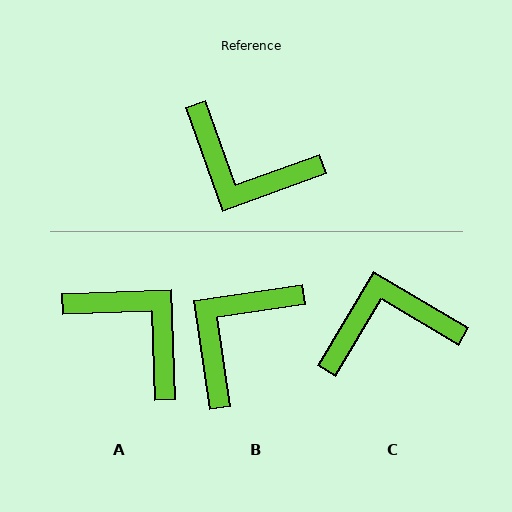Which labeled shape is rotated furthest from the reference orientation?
A, about 162 degrees away.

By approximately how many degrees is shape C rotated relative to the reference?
Approximately 140 degrees clockwise.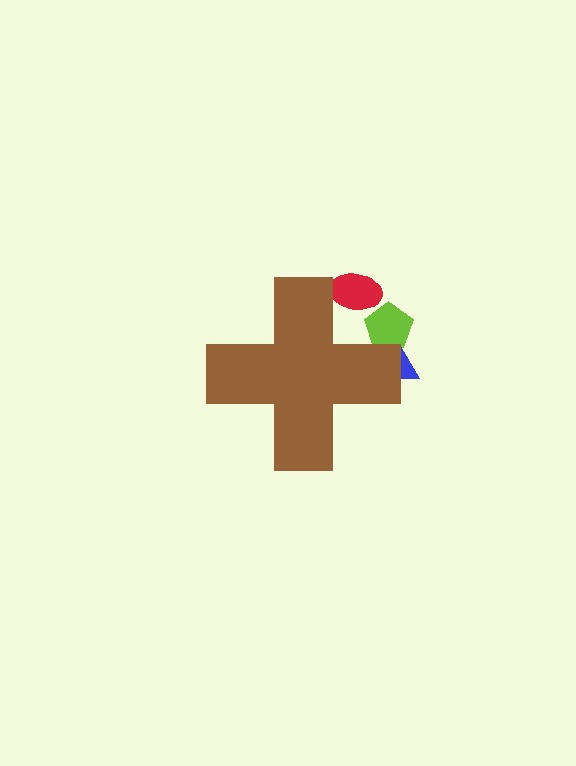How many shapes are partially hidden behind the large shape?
3 shapes are partially hidden.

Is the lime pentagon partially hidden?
Yes, the lime pentagon is partially hidden behind the brown cross.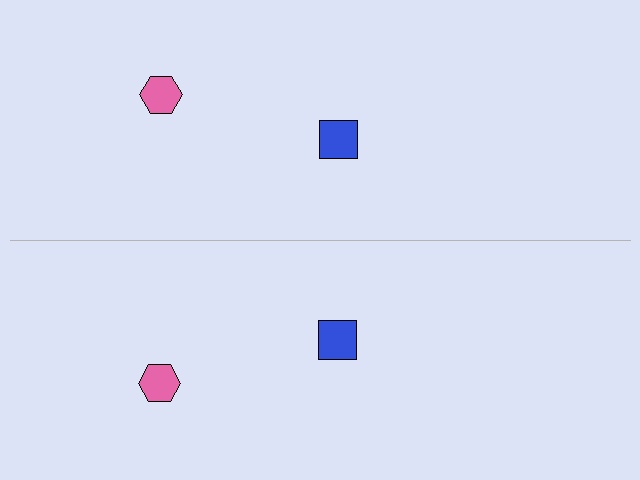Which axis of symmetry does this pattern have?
The pattern has a horizontal axis of symmetry running through the center of the image.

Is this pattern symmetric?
Yes, this pattern has bilateral (reflection) symmetry.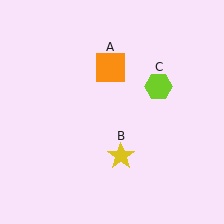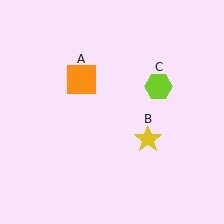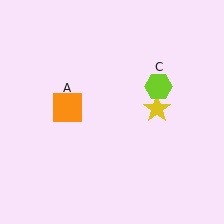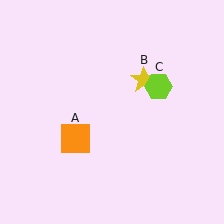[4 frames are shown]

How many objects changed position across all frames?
2 objects changed position: orange square (object A), yellow star (object B).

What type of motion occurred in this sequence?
The orange square (object A), yellow star (object B) rotated counterclockwise around the center of the scene.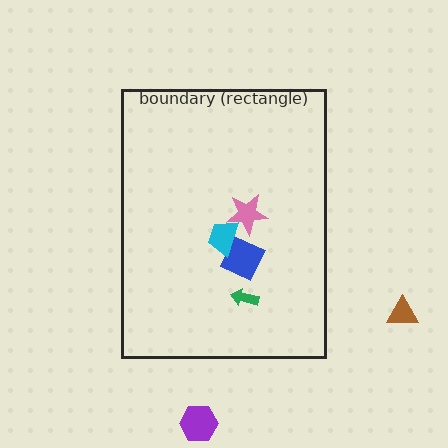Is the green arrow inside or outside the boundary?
Inside.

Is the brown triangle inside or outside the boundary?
Outside.